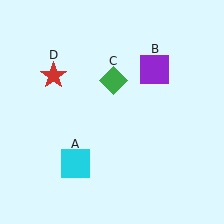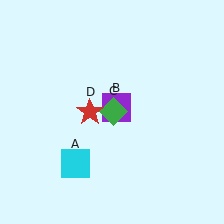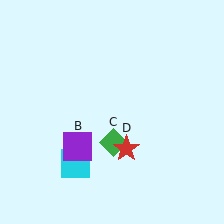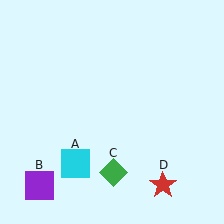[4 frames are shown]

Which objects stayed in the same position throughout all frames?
Cyan square (object A) remained stationary.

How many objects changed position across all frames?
3 objects changed position: purple square (object B), green diamond (object C), red star (object D).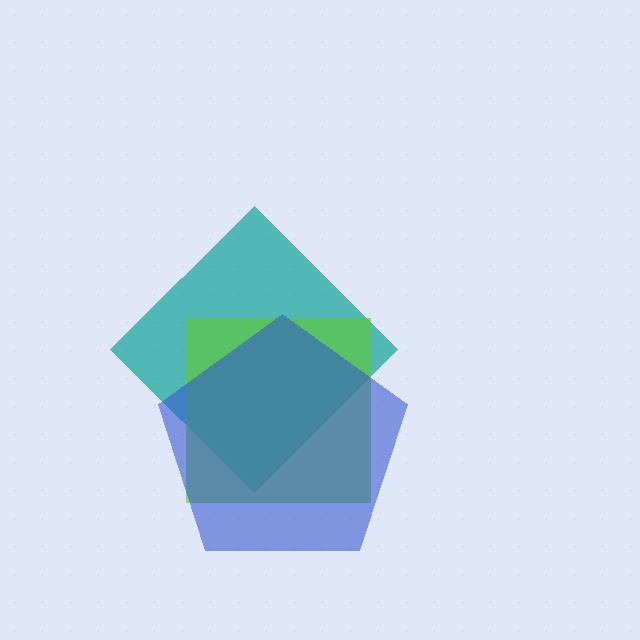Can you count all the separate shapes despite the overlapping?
Yes, there are 3 separate shapes.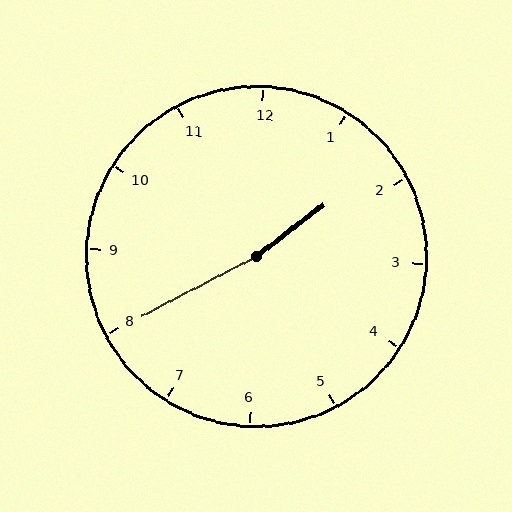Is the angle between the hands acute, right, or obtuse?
It is obtuse.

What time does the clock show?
1:40.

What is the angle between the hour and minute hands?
Approximately 170 degrees.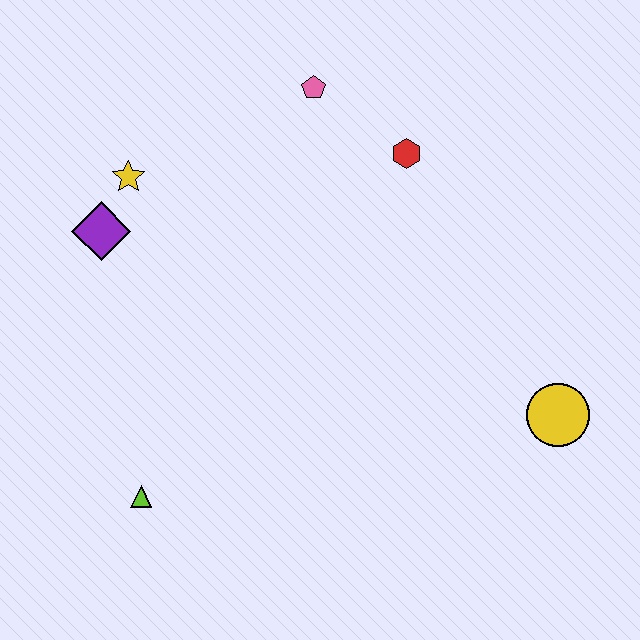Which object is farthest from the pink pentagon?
The lime triangle is farthest from the pink pentagon.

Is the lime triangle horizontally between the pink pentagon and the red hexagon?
No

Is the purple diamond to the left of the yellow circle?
Yes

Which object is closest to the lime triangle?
The purple diamond is closest to the lime triangle.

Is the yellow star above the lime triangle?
Yes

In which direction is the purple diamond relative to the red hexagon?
The purple diamond is to the left of the red hexagon.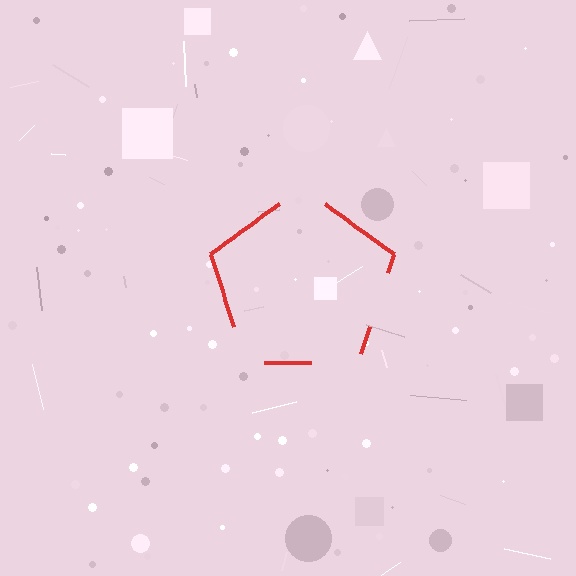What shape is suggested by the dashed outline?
The dashed outline suggests a pentagon.